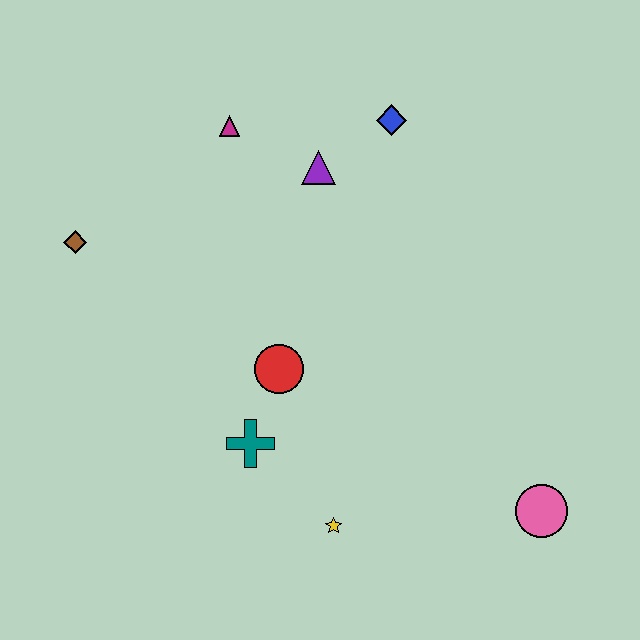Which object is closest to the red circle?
The teal cross is closest to the red circle.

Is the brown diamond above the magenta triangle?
No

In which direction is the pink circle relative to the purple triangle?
The pink circle is below the purple triangle.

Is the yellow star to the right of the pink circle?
No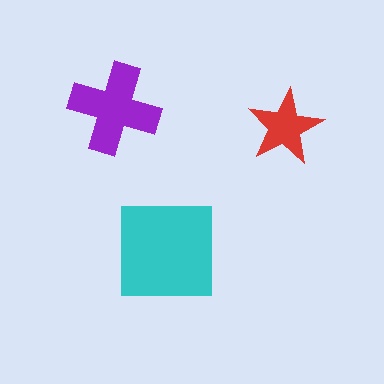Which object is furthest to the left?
The purple cross is leftmost.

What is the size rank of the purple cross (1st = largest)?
2nd.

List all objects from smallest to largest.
The red star, the purple cross, the cyan square.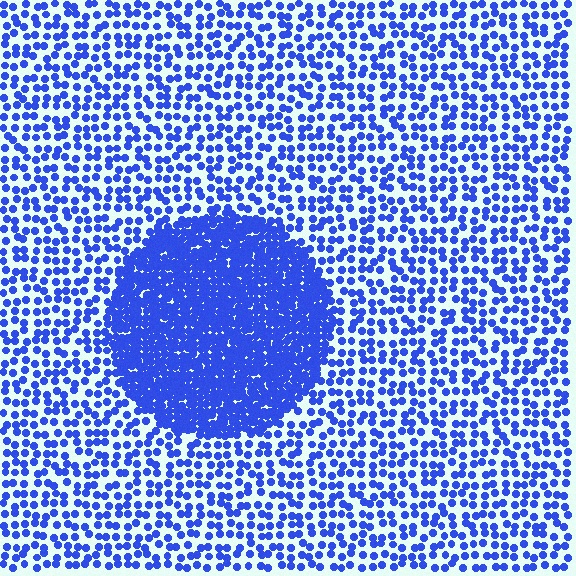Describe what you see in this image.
The image contains small blue elements arranged at two different densities. A circle-shaped region is visible where the elements are more densely packed than the surrounding area.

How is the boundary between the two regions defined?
The boundary is defined by a change in element density (approximately 2.7x ratio). All elements are the same color, size, and shape.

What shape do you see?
I see a circle.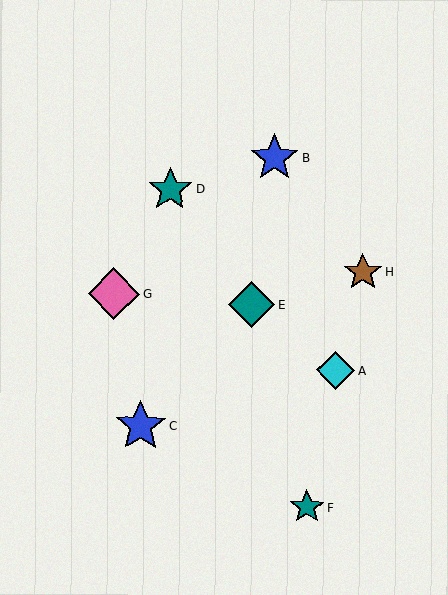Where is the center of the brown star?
The center of the brown star is at (363, 272).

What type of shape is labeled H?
Shape H is a brown star.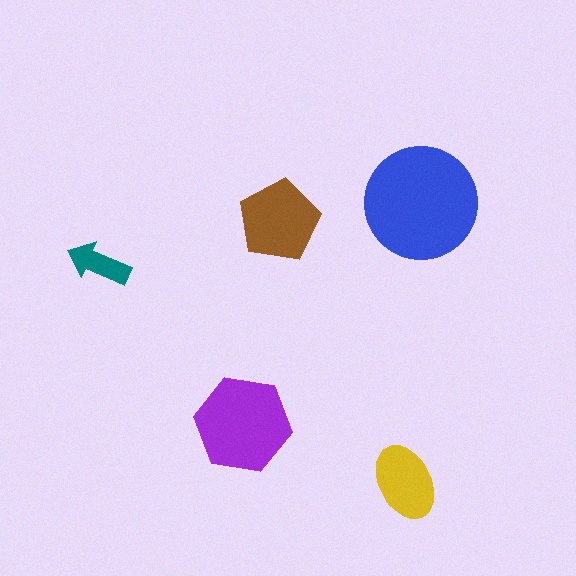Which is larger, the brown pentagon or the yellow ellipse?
The brown pentagon.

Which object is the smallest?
The teal arrow.